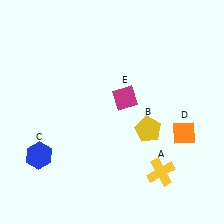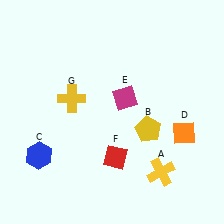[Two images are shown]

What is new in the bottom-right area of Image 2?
A red diamond (F) was added in the bottom-right area of Image 2.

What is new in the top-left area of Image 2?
A yellow cross (G) was added in the top-left area of Image 2.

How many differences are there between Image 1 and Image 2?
There are 2 differences between the two images.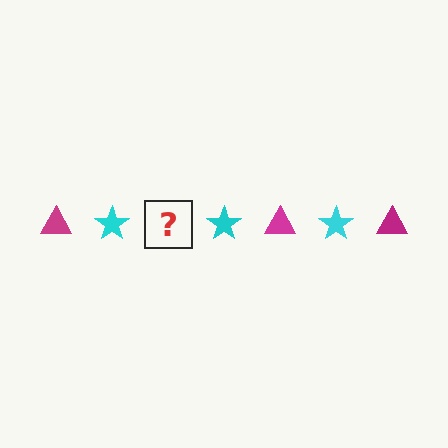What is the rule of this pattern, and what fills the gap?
The rule is that the pattern alternates between magenta triangle and cyan star. The gap should be filled with a magenta triangle.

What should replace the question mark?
The question mark should be replaced with a magenta triangle.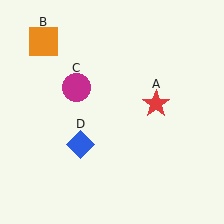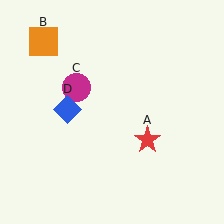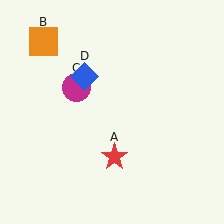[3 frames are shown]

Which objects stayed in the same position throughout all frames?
Orange square (object B) and magenta circle (object C) remained stationary.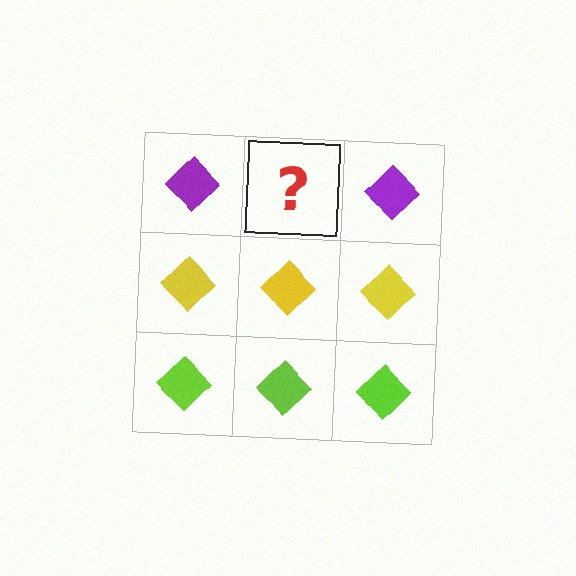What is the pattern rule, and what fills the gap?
The rule is that each row has a consistent color. The gap should be filled with a purple diamond.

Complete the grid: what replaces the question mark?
The question mark should be replaced with a purple diamond.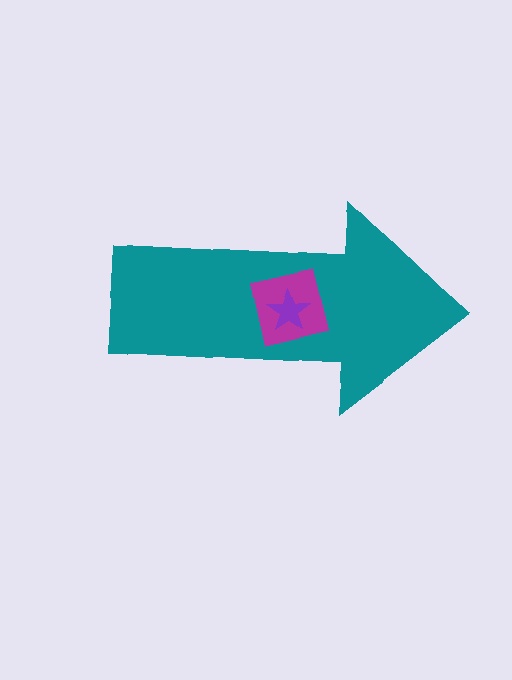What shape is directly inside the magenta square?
The purple star.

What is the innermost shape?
The purple star.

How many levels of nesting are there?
3.